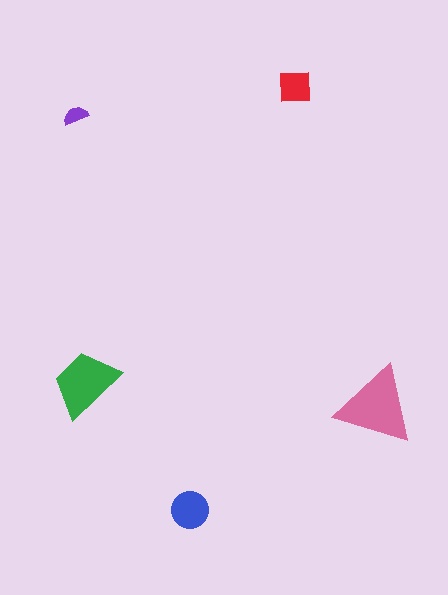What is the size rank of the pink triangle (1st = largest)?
1st.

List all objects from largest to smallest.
The pink triangle, the green trapezoid, the blue circle, the red square, the purple semicircle.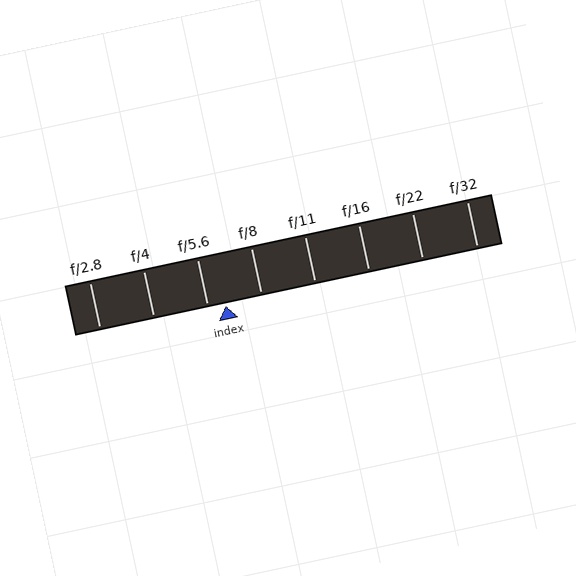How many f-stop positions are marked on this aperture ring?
There are 8 f-stop positions marked.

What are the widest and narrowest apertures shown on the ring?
The widest aperture shown is f/2.8 and the narrowest is f/32.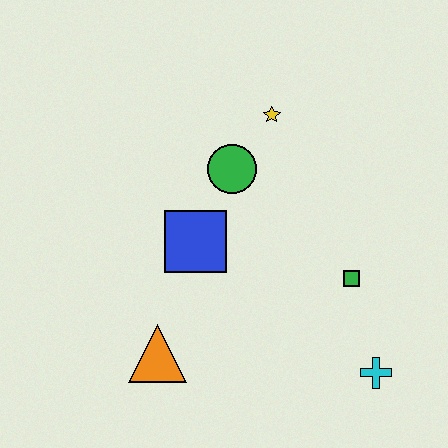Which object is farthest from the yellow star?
The cyan cross is farthest from the yellow star.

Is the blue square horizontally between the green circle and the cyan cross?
No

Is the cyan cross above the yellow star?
No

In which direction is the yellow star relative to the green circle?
The yellow star is above the green circle.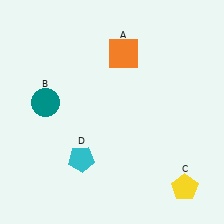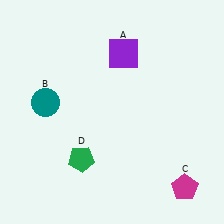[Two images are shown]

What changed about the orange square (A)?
In Image 1, A is orange. In Image 2, it changed to purple.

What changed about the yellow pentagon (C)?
In Image 1, C is yellow. In Image 2, it changed to magenta.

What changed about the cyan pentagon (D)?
In Image 1, D is cyan. In Image 2, it changed to green.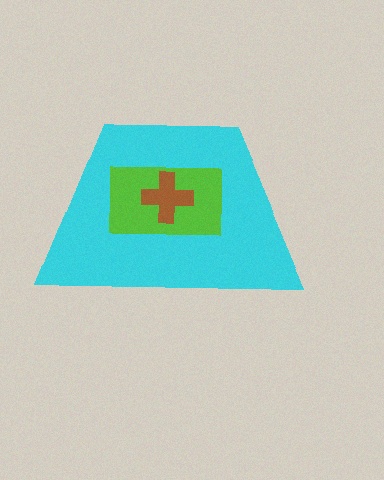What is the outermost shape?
The cyan trapezoid.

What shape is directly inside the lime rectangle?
The brown cross.